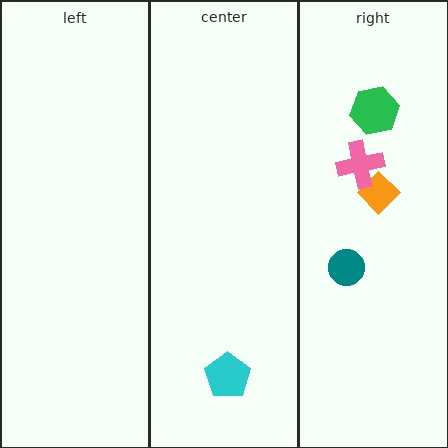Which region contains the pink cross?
The right region.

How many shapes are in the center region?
1.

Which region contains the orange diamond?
The right region.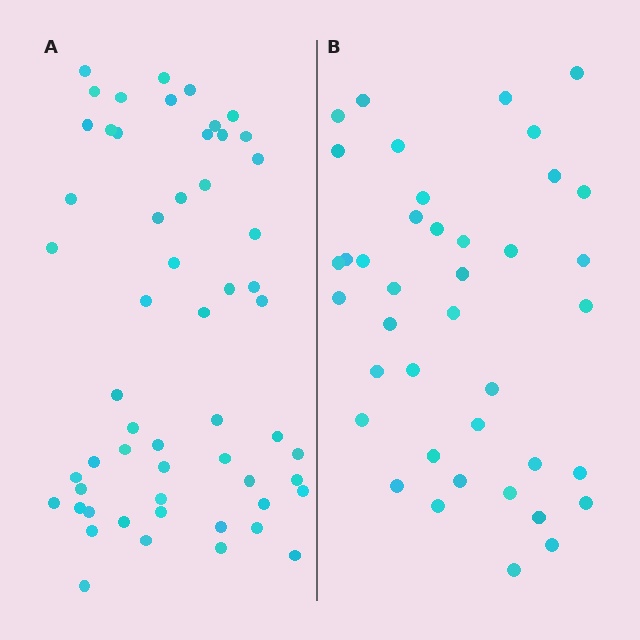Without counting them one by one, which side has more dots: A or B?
Region A (the left region) has more dots.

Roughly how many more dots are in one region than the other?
Region A has approximately 15 more dots than region B.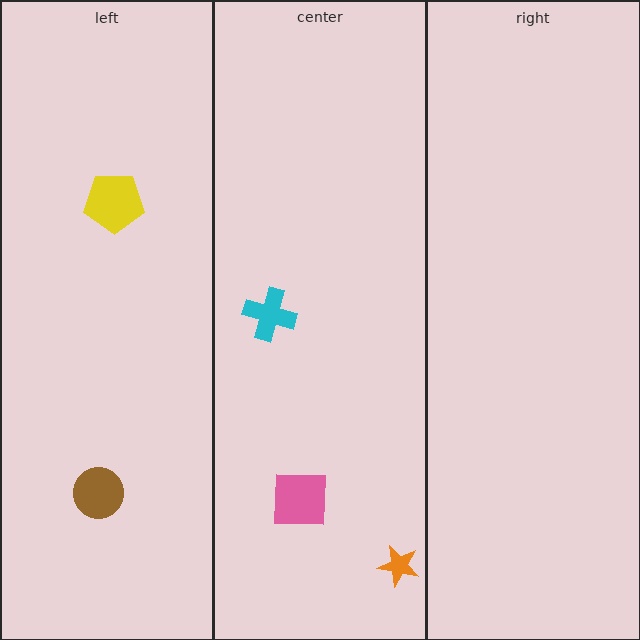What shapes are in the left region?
The brown circle, the yellow pentagon.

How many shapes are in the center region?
3.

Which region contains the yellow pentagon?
The left region.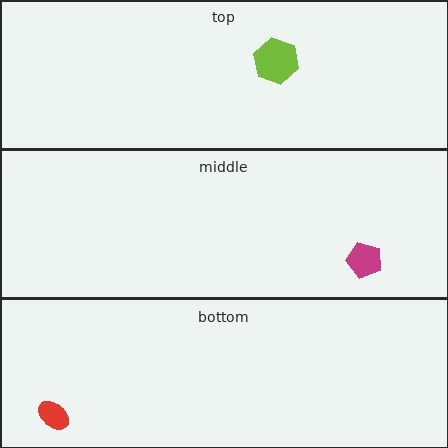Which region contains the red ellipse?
The bottom region.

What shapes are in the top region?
The lime hexagon.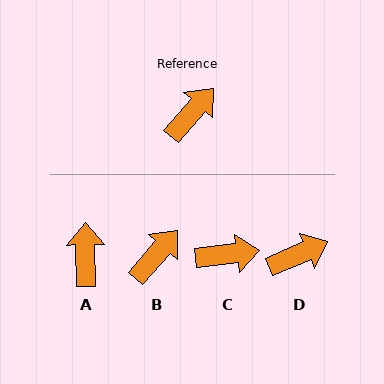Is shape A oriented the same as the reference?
No, it is off by about 42 degrees.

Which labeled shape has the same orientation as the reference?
B.